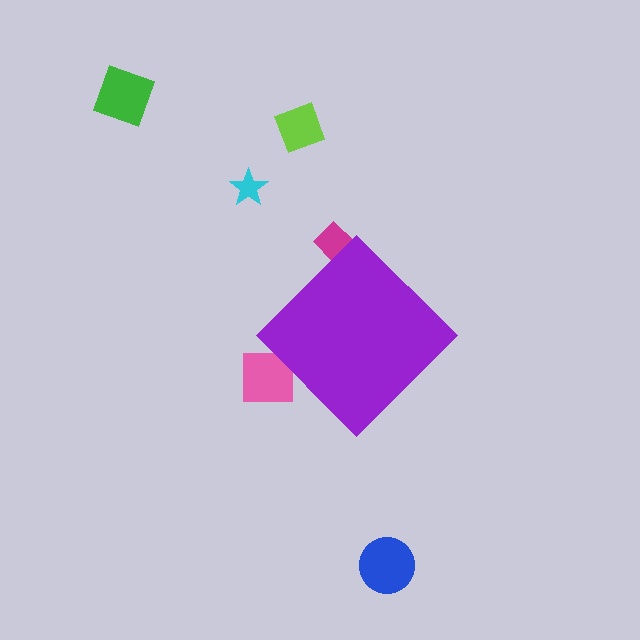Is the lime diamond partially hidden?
No, the lime diamond is fully visible.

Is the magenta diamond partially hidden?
Yes, the magenta diamond is partially hidden behind the purple diamond.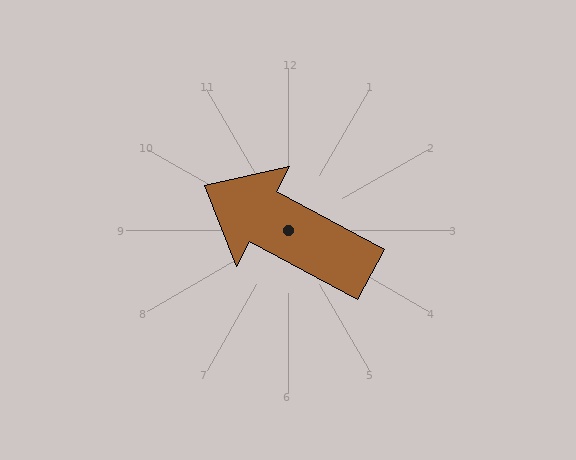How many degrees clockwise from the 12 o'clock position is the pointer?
Approximately 298 degrees.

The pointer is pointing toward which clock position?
Roughly 10 o'clock.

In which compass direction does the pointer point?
Northwest.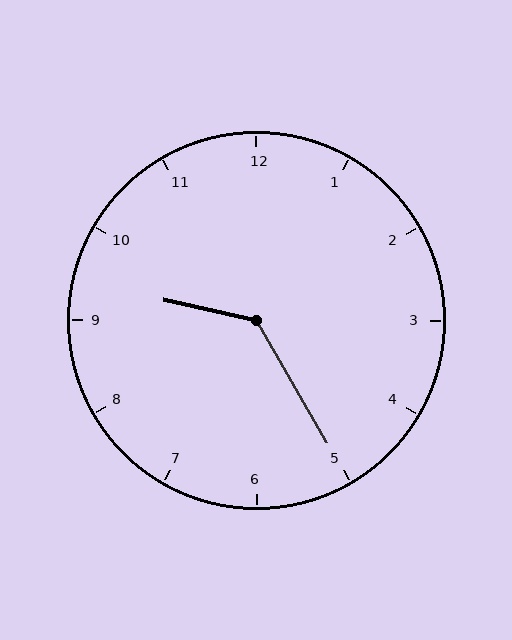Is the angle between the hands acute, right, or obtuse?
It is obtuse.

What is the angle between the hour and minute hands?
Approximately 132 degrees.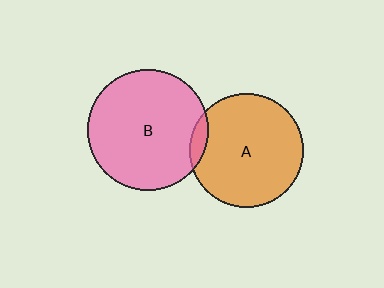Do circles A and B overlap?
Yes.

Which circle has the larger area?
Circle B (pink).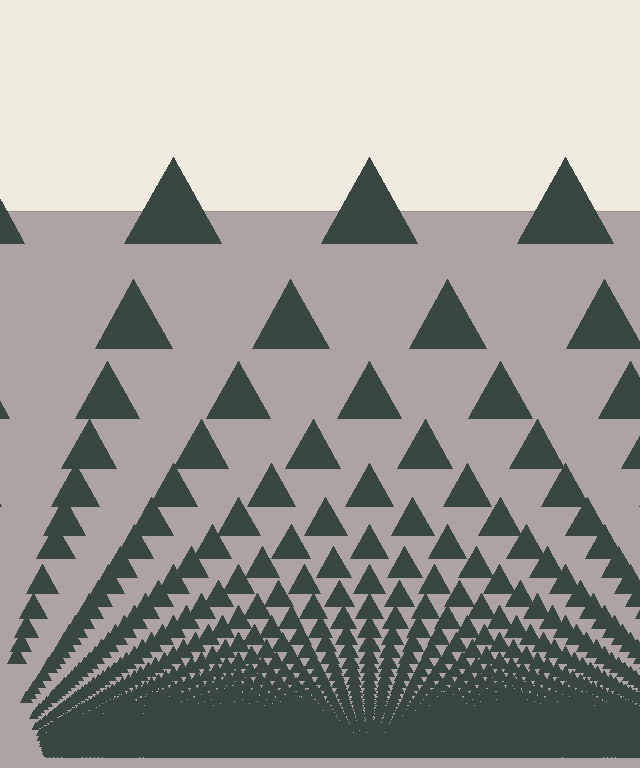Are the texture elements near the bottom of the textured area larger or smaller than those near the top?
Smaller. The gradient is inverted — elements near the bottom are smaller and denser.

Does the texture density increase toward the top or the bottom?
Density increases toward the bottom.